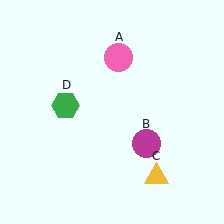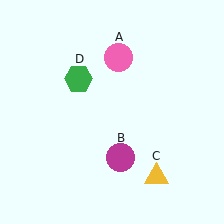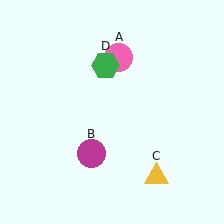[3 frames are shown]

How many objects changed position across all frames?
2 objects changed position: magenta circle (object B), green hexagon (object D).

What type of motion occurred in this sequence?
The magenta circle (object B), green hexagon (object D) rotated clockwise around the center of the scene.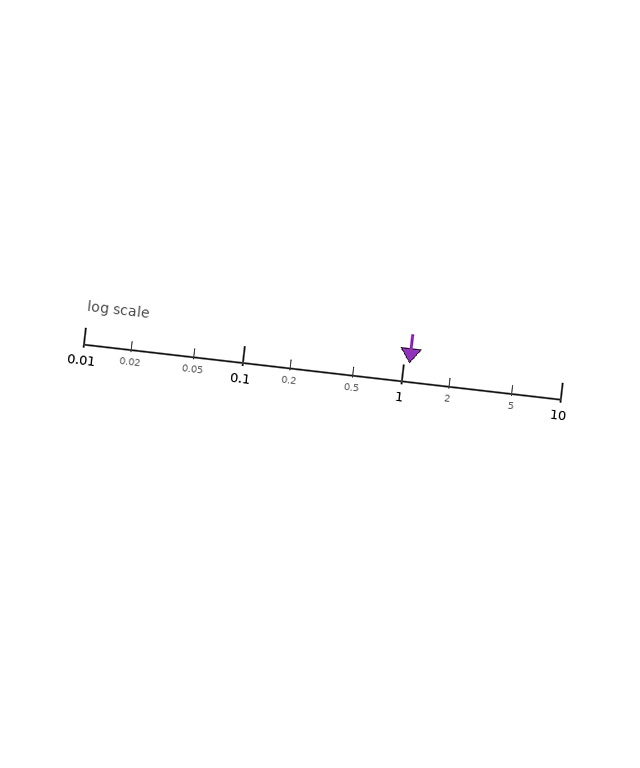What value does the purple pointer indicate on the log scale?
The pointer indicates approximately 1.1.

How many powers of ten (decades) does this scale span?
The scale spans 3 decades, from 0.01 to 10.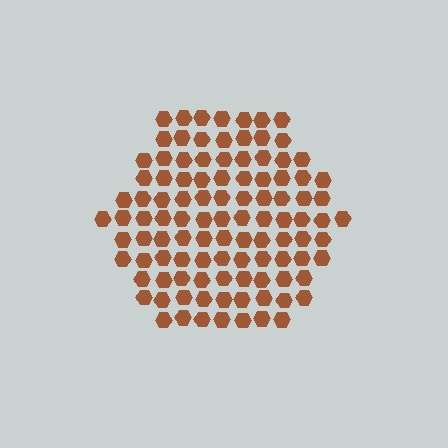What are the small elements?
The small elements are hexagons.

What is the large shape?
The large shape is a hexagon.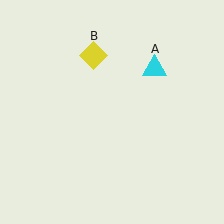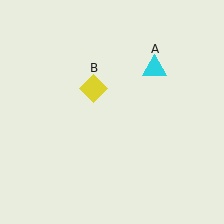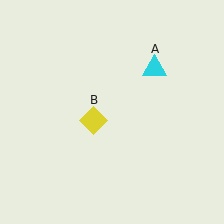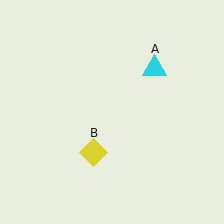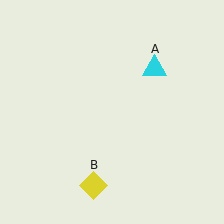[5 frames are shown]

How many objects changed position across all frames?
1 object changed position: yellow diamond (object B).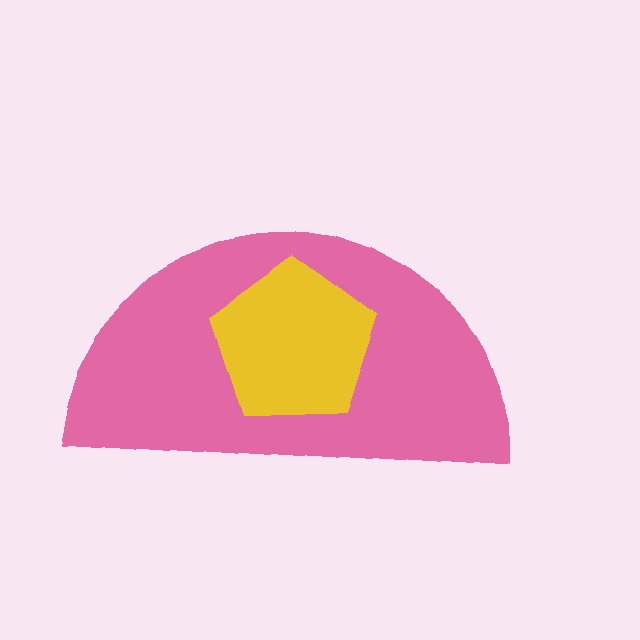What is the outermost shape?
The pink semicircle.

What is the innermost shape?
The yellow pentagon.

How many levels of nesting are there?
2.